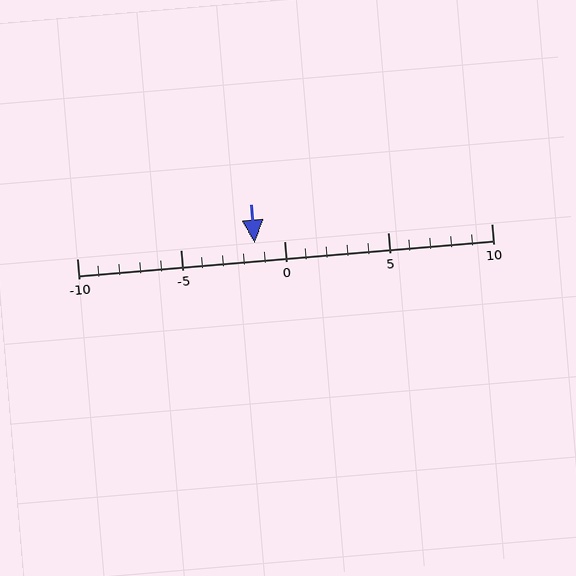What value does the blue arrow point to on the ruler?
The blue arrow points to approximately -1.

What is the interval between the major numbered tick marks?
The major tick marks are spaced 5 units apart.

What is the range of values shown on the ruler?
The ruler shows values from -10 to 10.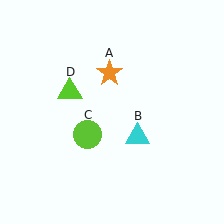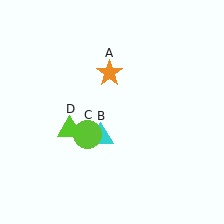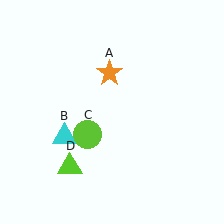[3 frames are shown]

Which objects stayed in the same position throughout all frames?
Orange star (object A) and lime circle (object C) remained stationary.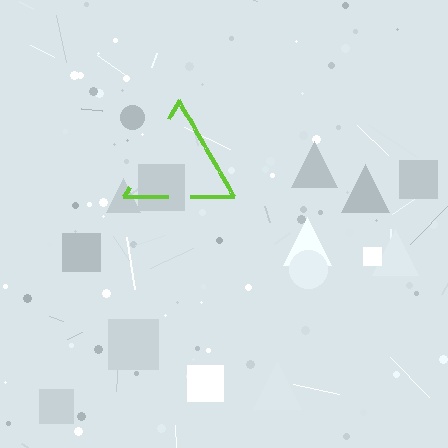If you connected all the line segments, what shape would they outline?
They would outline a triangle.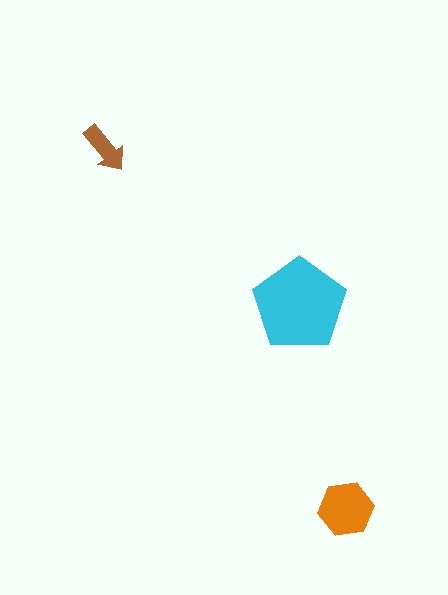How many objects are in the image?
There are 3 objects in the image.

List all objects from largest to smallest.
The cyan pentagon, the orange hexagon, the brown arrow.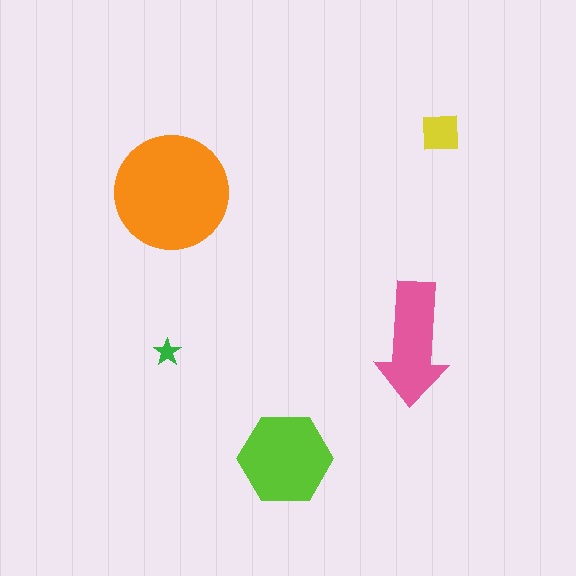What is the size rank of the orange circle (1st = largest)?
1st.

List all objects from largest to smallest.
The orange circle, the lime hexagon, the pink arrow, the yellow square, the green star.